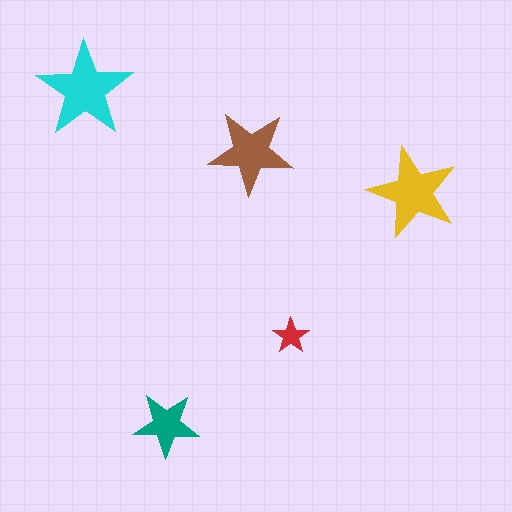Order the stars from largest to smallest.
the cyan one, the yellow one, the brown one, the teal one, the red one.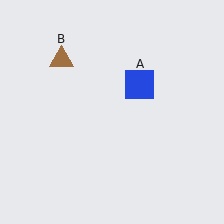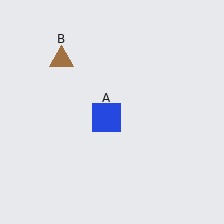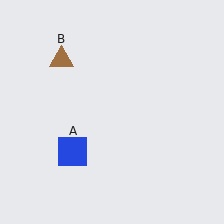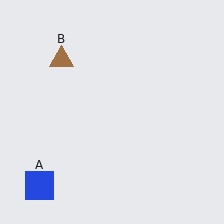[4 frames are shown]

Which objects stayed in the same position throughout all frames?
Brown triangle (object B) remained stationary.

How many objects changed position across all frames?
1 object changed position: blue square (object A).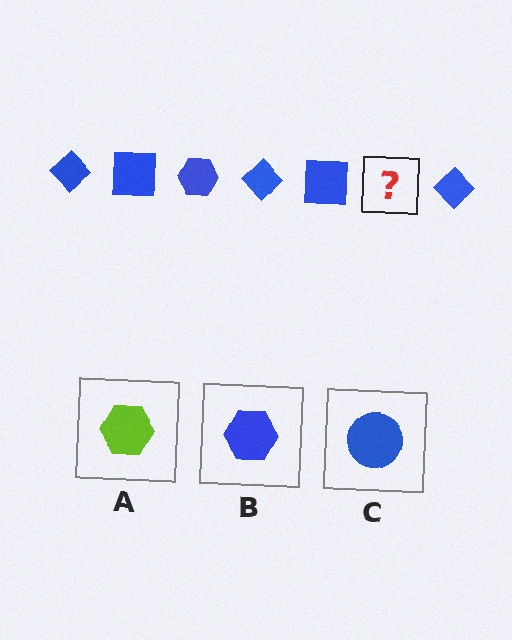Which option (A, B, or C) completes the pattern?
B.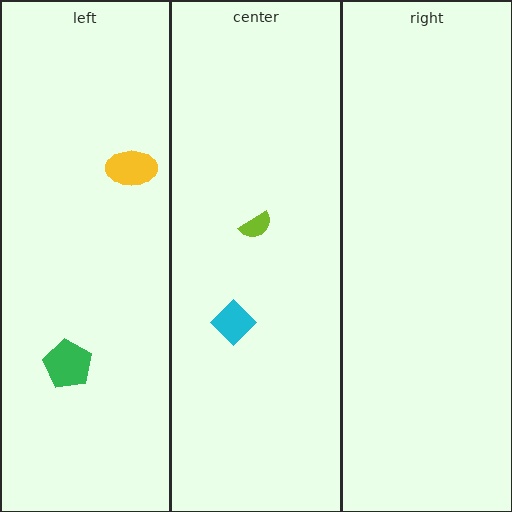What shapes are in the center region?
The lime semicircle, the cyan diamond.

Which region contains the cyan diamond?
The center region.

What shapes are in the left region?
The yellow ellipse, the green pentagon.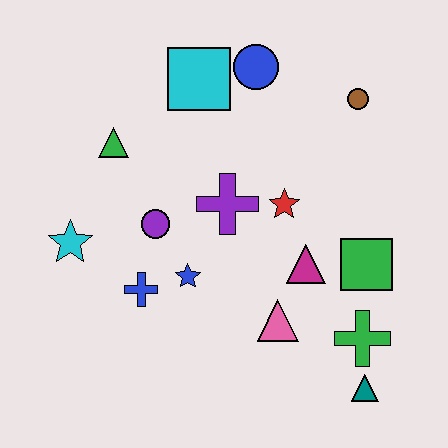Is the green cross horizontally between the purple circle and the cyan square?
No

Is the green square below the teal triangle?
No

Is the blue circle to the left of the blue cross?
No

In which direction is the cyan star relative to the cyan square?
The cyan star is below the cyan square.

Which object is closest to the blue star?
The blue cross is closest to the blue star.